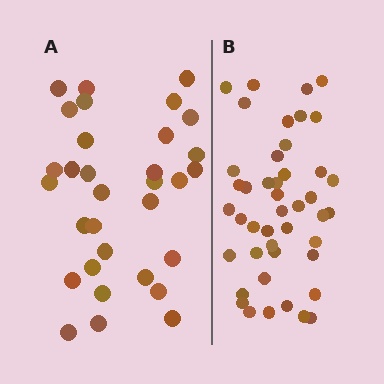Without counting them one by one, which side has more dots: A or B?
Region B (the right region) has more dots.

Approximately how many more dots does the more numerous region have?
Region B has roughly 12 or so more dots than region A.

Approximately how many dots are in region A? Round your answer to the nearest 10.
About 30 dots. (The exact count is 32, which rounds to 30.)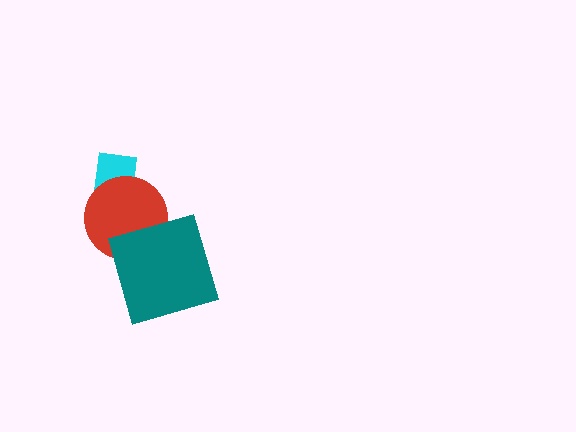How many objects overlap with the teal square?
1 object overlaps with the teal square.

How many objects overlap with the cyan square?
1 object overlaps with the cyan square.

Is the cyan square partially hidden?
Yes, it is partially covered by another shape.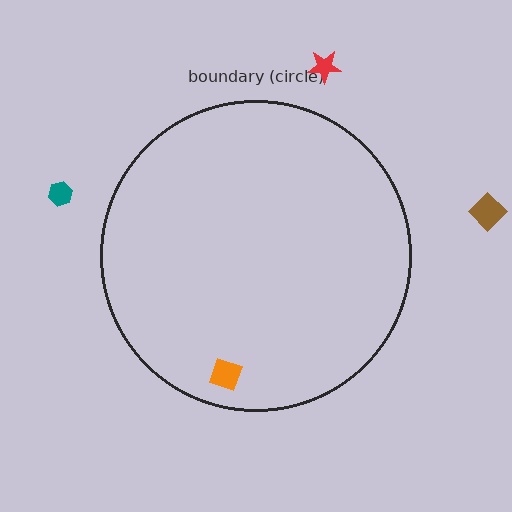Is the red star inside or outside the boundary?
Outside.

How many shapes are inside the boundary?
1 inside, 3 outside.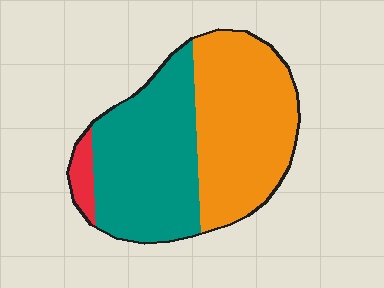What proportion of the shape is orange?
Orange takes up about one half (1/2) of the shape.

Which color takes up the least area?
Red, at roughly 5%.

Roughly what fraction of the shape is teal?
Teal covers 47% of the shape.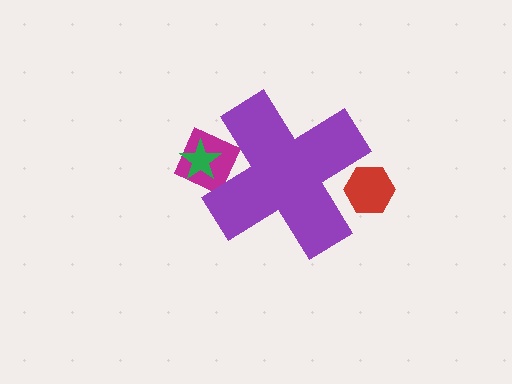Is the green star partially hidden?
Yes, the green star is partially hidden behind the purple cross.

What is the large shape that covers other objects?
A purple cross.